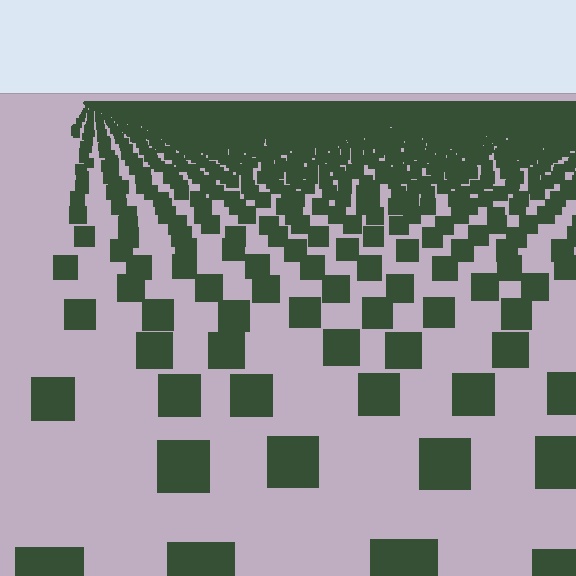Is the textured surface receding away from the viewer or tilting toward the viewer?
The surface is receding away from the viewer. Texture elements get smaller and denser toward the top.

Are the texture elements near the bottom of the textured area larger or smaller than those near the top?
Larger. Near the bottom, elements are closer to the viewer and appear at a bigger on-screen size.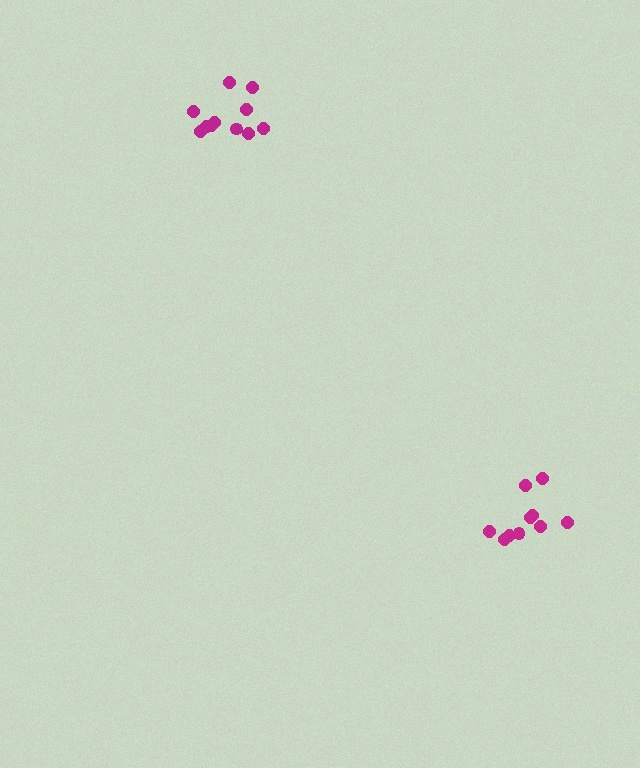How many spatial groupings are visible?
There are 2 spatial groupings.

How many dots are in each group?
Group 1: 11 dots, Group 2: 10 dots (21 total).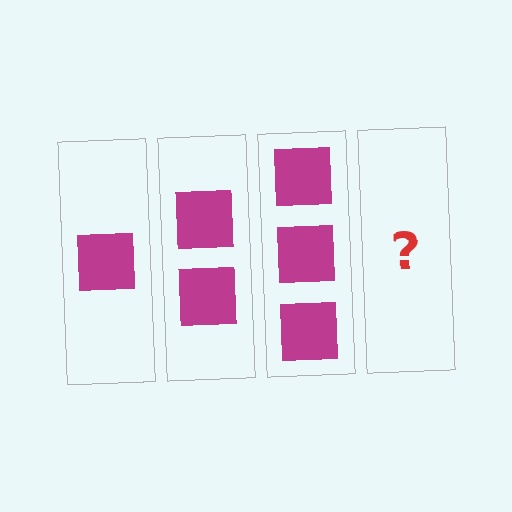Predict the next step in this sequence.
The next step is 4 squares.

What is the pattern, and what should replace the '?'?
The pattern is that each step adds one more square. The '?' should be 4 squares.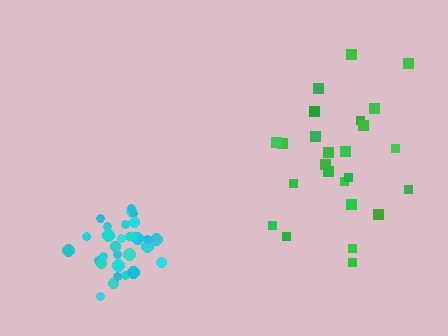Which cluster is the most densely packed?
Cyan.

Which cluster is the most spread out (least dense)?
Green.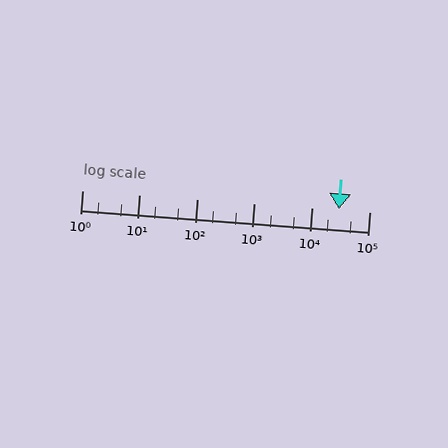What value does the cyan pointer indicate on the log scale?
The pointer indicates approximately 29000.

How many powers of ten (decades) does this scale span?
The scale spans 5 decades, from 1 to 100000.